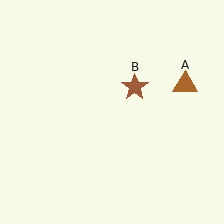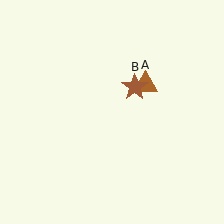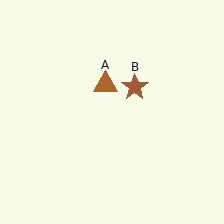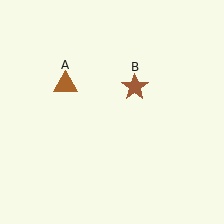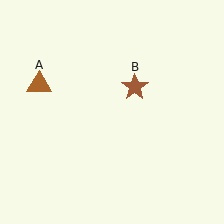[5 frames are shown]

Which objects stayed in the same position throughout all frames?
Brown star (object B) remained stationary.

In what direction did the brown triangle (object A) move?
The brown triangle (object A) moved left.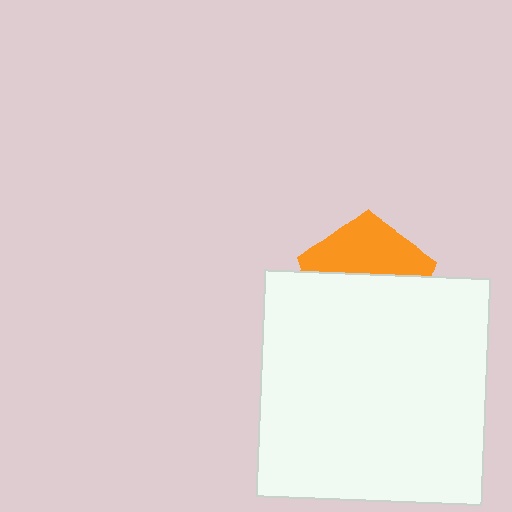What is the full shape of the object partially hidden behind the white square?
The partially hidden object is an orange pentagon.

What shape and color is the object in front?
The object in front is a white square.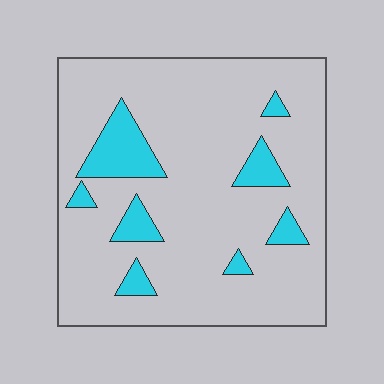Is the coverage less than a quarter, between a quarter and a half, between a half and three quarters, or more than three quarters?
Less than a quarter.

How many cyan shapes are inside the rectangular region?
8.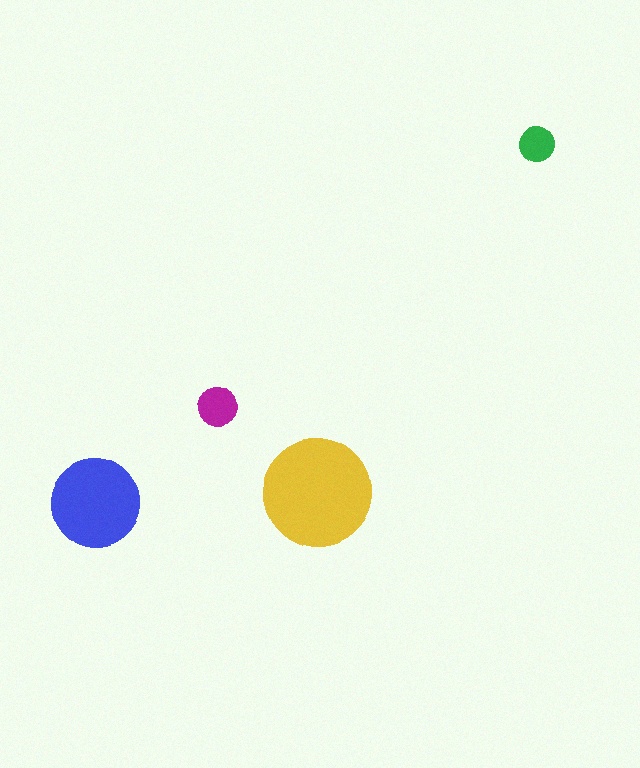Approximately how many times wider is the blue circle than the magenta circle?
About 2.5 times wider.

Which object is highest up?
The green circle is topmost.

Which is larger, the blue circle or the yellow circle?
The yellow one.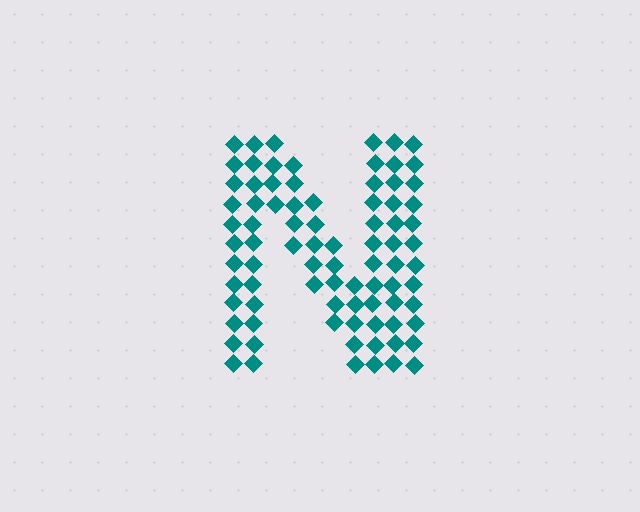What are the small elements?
The small elements are diamonds.